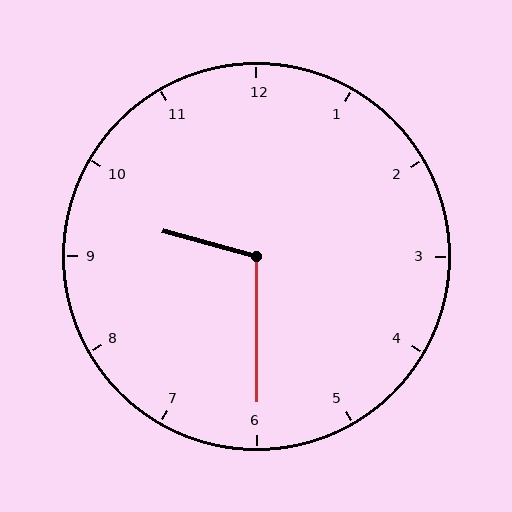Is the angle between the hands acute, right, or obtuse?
It is obtuse.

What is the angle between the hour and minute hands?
Approximately 105 degrees.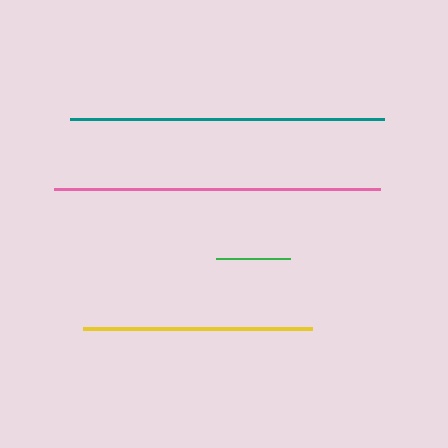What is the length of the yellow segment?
The yellow segment is approximately 229 pixels long.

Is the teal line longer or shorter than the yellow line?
The teal line is longer than the yellow line.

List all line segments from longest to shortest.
From longest to shortest: pink, teal, yellow, green.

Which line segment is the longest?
The pink line is the longest at approximately 326 pixels.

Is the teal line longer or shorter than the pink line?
The pink line is longer than the teal line.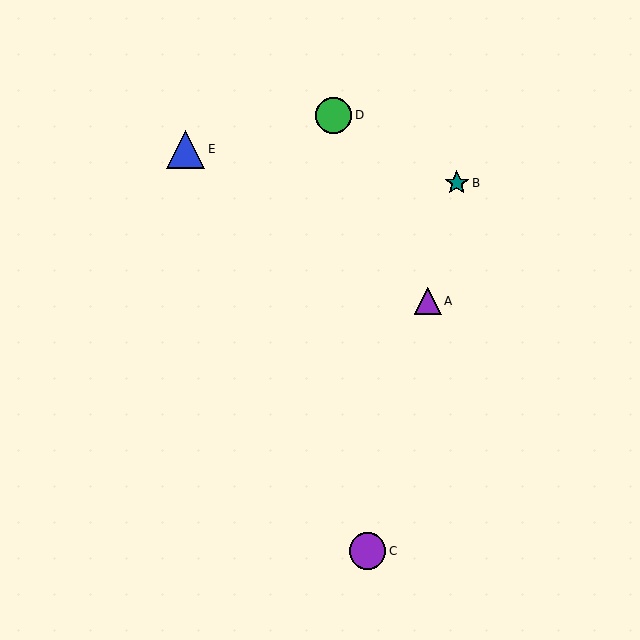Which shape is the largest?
The blue triangle (labeled E) is the largest.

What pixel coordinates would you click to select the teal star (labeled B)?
Click at (457, 183) to select the teal star B.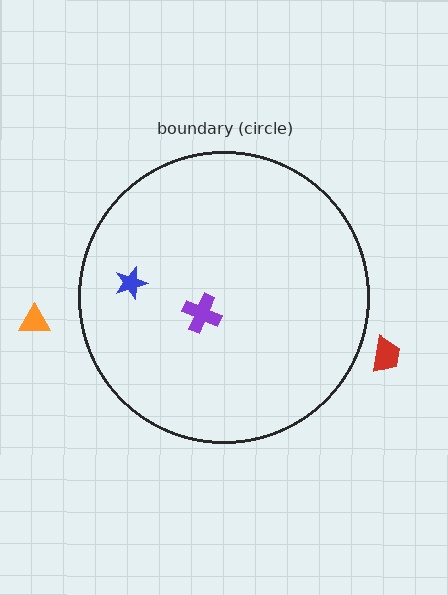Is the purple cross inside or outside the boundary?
Inside.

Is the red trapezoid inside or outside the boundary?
Outside.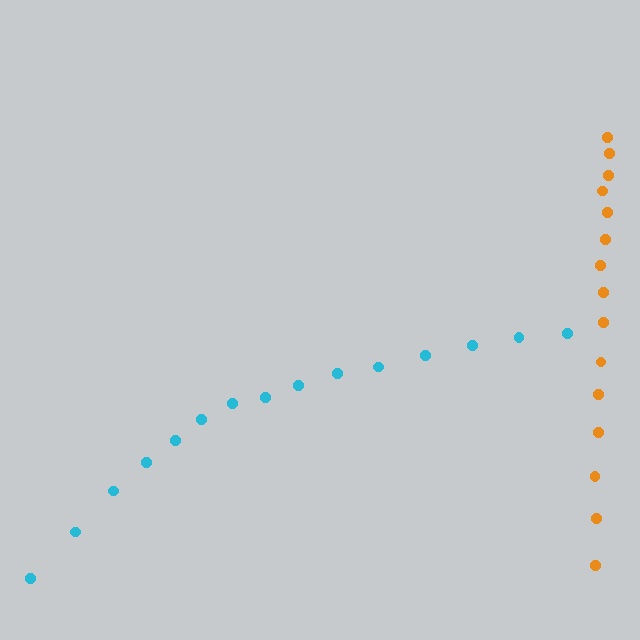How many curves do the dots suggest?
There are 2 distinct paths.